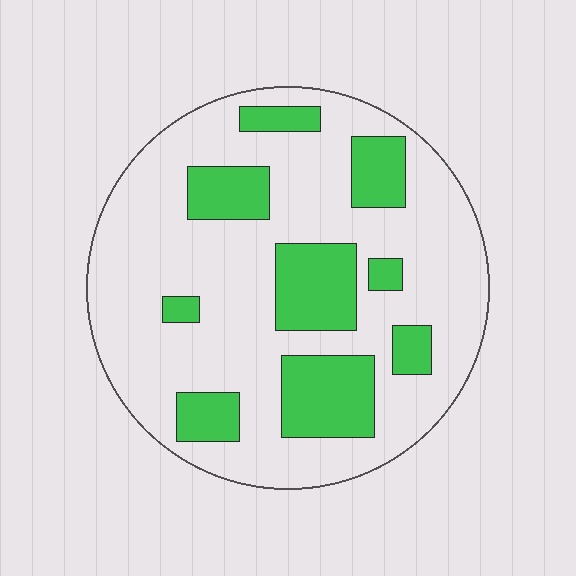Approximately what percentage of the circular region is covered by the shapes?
Approximately 25%.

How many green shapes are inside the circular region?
9.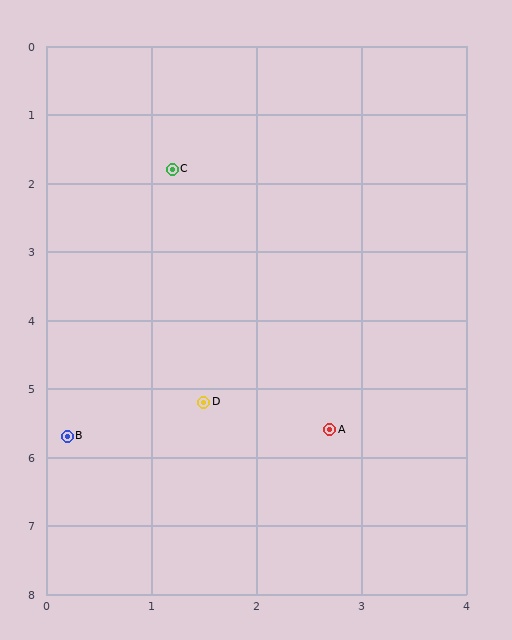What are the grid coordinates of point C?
Point C is at approximately (1.2, 1.8).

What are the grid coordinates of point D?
Point D is at approximately (1.5, 5.2).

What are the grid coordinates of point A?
Point A is at approximately (2.7, 5.6).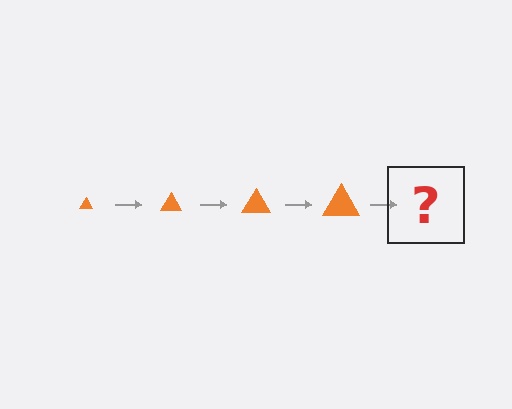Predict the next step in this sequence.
The next step is an orange triangle, larger than the previous one.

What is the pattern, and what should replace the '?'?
The pattern is that the triangle gets progressively larger each step. The '?' should be an orange triangle, larger than the previous one.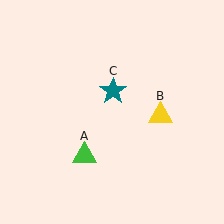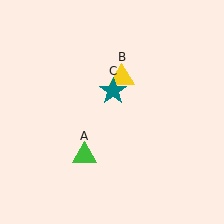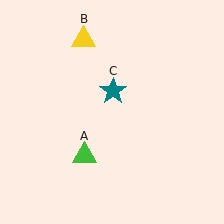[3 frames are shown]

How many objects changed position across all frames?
1 object changed position: yellow triangle (object B).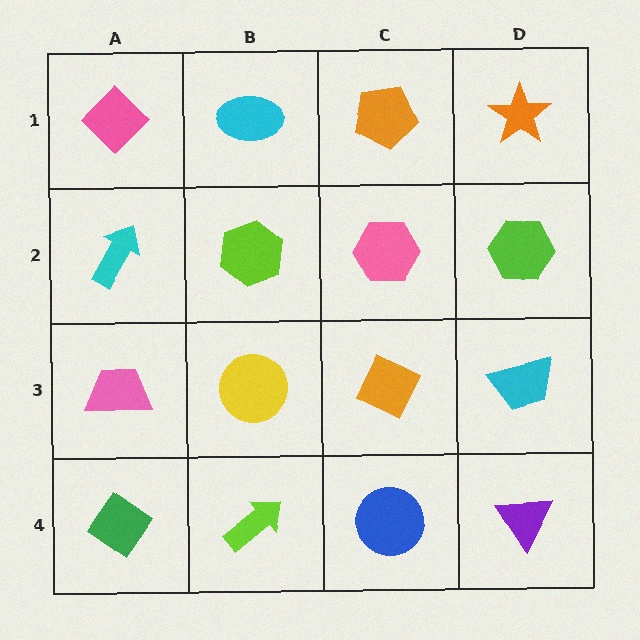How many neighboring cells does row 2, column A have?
3.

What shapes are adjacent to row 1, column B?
A lime hexagon (row 2, column B), a pink diamond (row 1, column A), an orange pentagon (row 1, column C).